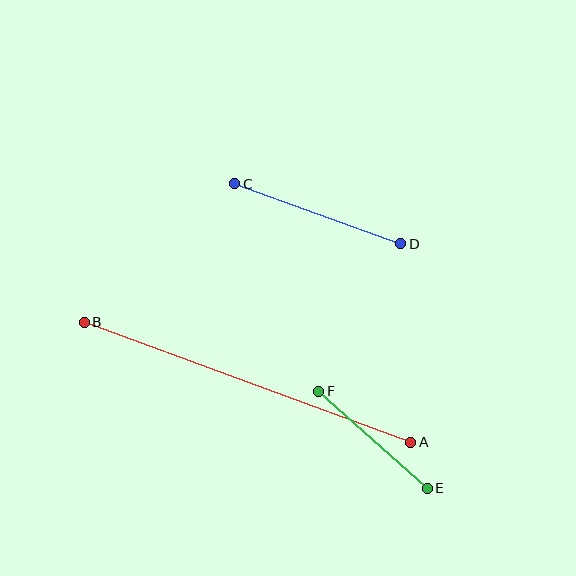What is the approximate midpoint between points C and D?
The midpoint is at approximately (318, 214) pixels.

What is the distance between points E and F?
The distance is approximately 146 pixels.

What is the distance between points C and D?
The distance is approximately 177 pixels.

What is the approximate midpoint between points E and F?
The midpoint is at approximately (373, 440) pixels.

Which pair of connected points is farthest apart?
Points A and B are farthest apart.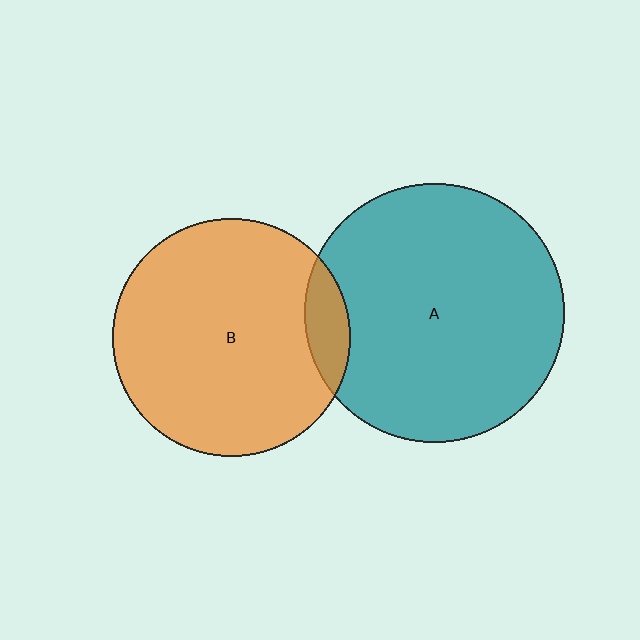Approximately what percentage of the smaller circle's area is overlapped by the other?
Approximately 10%.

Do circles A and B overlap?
Yes.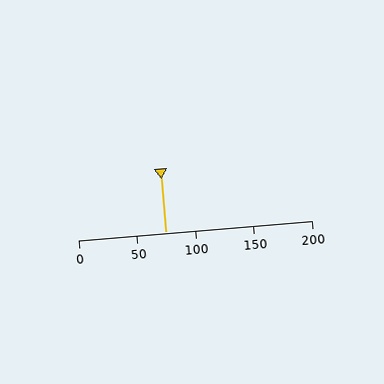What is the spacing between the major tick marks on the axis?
The major ticks are spaced 50 apart.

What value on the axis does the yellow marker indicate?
The marker indicates approximately 75.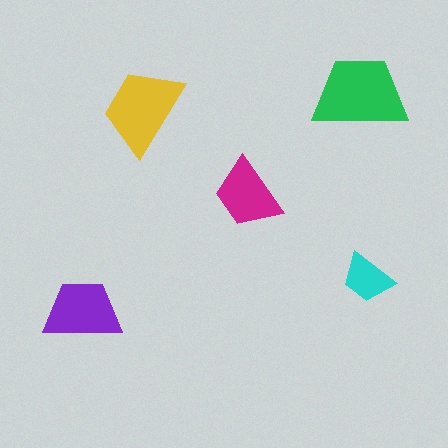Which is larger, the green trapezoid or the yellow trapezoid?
The green one.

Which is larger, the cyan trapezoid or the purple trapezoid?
The purple one.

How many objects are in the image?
There are 5 objects in the image.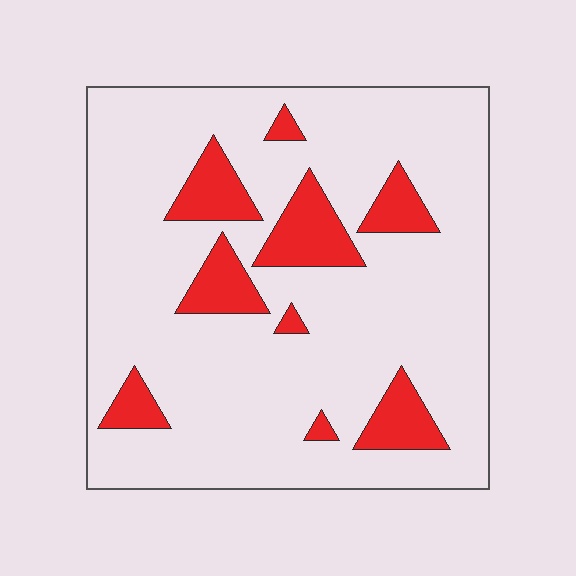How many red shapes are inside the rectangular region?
9.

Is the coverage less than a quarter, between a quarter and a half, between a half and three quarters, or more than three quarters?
Less than a quarter.